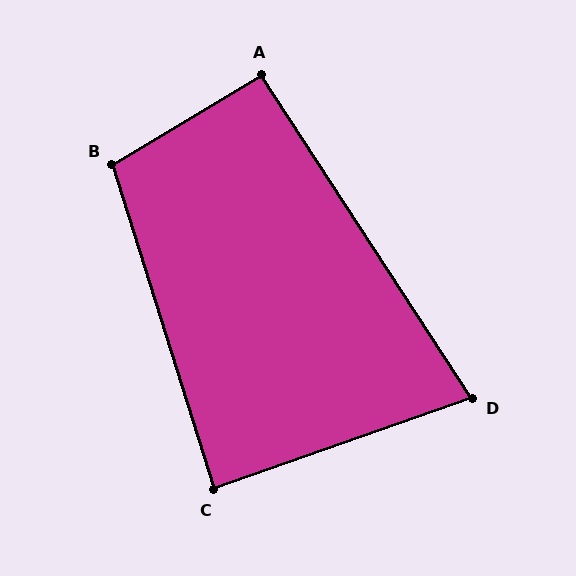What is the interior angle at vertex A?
Approximately 92 degrees (approximately right).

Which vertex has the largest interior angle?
B, at approximately 104 degrees.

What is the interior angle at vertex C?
Approximately 88 degrees (approximately right).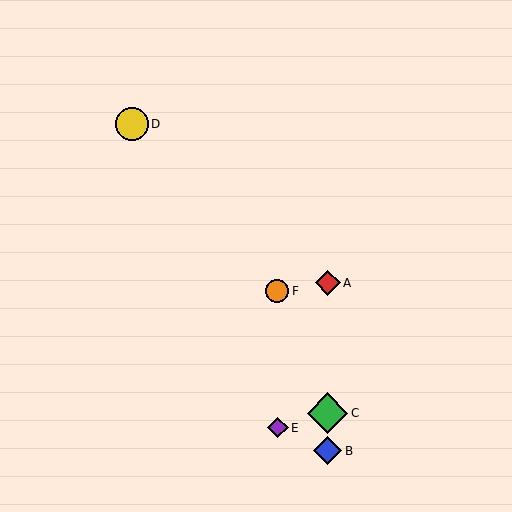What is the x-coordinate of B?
Object B is at x≈328.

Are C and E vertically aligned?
No, C is at x≈328 and E is at x≈278.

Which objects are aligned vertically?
Objects A, B, C are aligned vertically.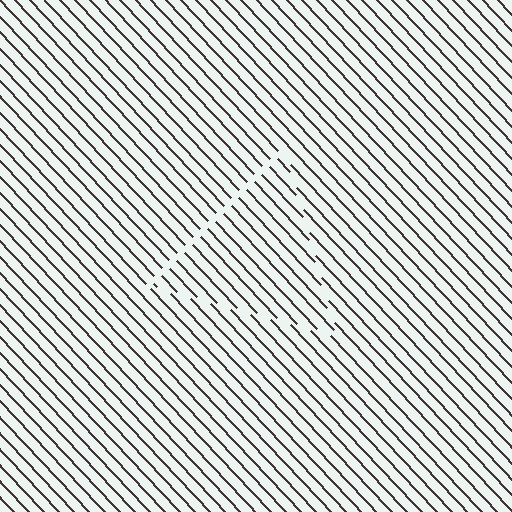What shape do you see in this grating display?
An illusory triangle. The interior of the shape contains the same grating, shifted by half a period — the contour is defined by the phase discontinuity where line-ends from the inner and outer gratings abut.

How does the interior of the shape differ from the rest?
The interior of the shape contains the same grating, shifted by half a period — the contour is defined by the phase discontinuity where line-ends from the inner and outer gratings abut.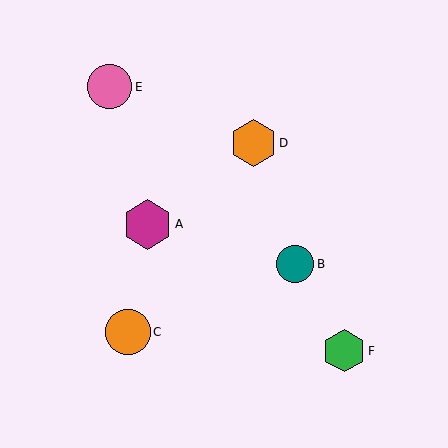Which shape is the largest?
The magenta hexagon (labeled A) is the largest.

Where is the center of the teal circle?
The center of the teal circle is at (295, 264).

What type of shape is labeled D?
Shape D is an orange hexagon.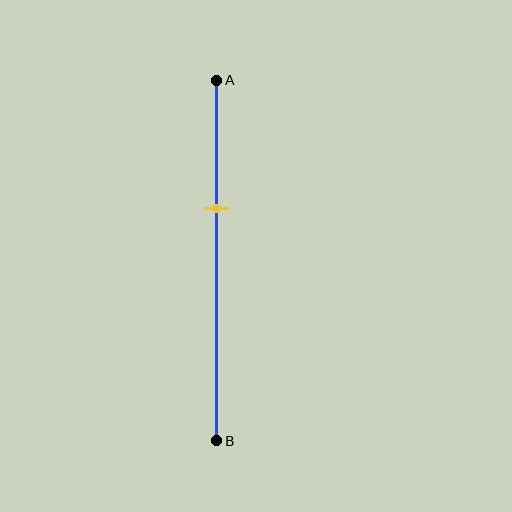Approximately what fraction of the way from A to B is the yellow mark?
The yellow mark is approximately 35% of the way from A to B.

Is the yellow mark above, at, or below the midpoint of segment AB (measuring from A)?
The yellow mark is above the midpoint of segment AB.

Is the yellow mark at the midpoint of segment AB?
No, the mark is at about 35% from A, not at the 50% midpoint.